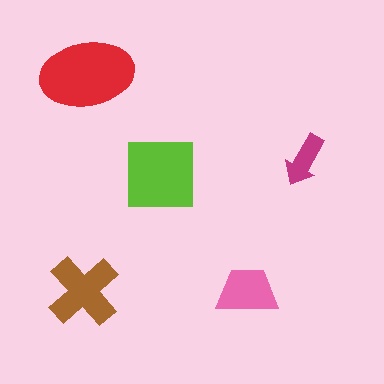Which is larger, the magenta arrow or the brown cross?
The brown cross.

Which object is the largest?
The red ellipse.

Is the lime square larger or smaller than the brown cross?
Larger.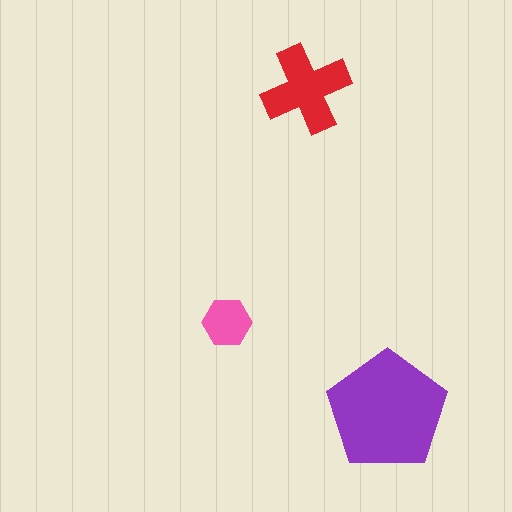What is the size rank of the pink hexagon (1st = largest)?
3rd.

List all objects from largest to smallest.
The purple pentagon, the red cross, the pink hexagon.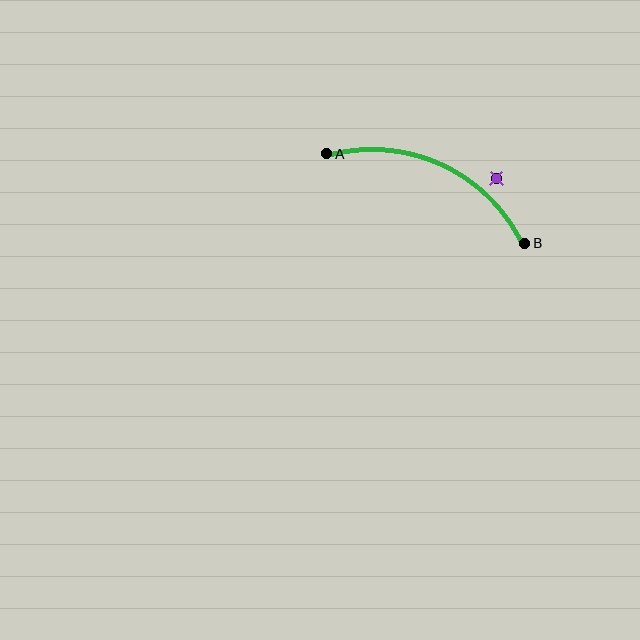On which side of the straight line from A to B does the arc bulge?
The arc bulges above the straight line connecting A and B.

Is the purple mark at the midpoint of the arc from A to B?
No — the purple mark does not lie on the arc at all. It sits slightly outside the curve.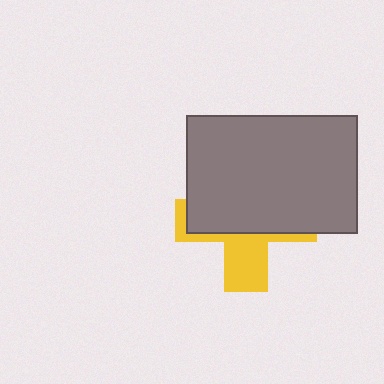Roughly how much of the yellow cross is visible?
A small part of it is visible (roughly 35%).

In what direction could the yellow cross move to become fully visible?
The yellow cross could move down. That would shift it out from behind the gray rectangle entirely.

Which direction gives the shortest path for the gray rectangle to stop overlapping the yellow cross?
Moving up gives the shortest separation.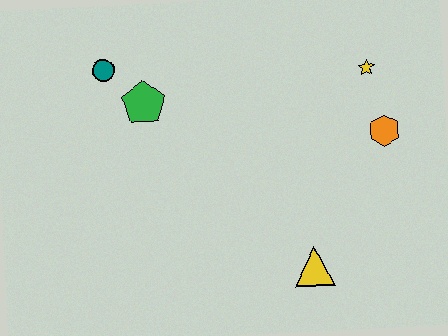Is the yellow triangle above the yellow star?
No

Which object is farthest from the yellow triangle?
The teal circle is farthest from the yellow triangle.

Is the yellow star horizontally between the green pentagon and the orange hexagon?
Yes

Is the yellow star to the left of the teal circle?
No